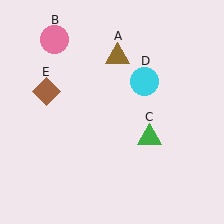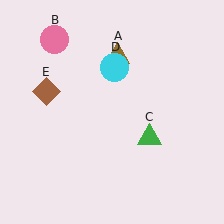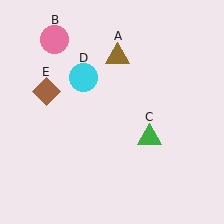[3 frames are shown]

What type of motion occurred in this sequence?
The cyan circle (object D) rotated counterclockwise around the center of the scene.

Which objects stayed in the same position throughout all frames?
Brown triangle (object A) and pink circle (object B) and green triangle (object C) and brown diamond (object E) remained stationary.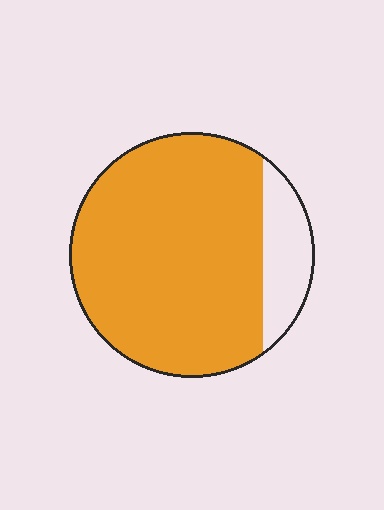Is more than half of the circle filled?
Yes.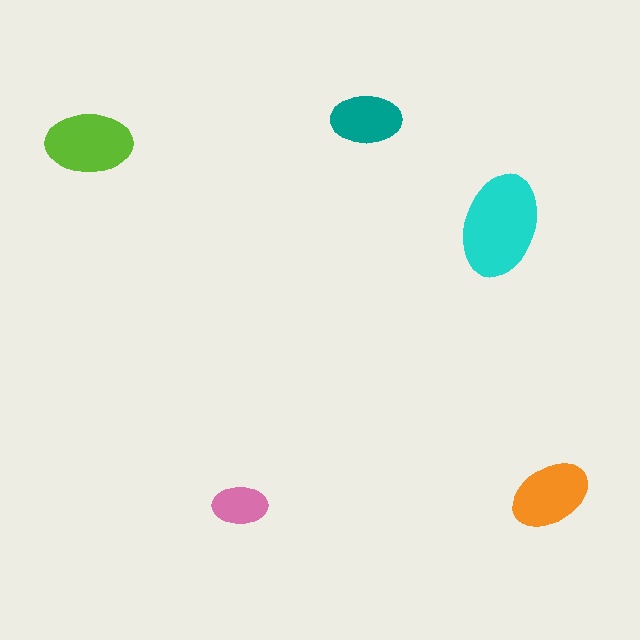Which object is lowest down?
The pink ellipse is bottommost.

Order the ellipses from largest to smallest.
the cyan one, the lime one, the orange one, the teal one, the pink one.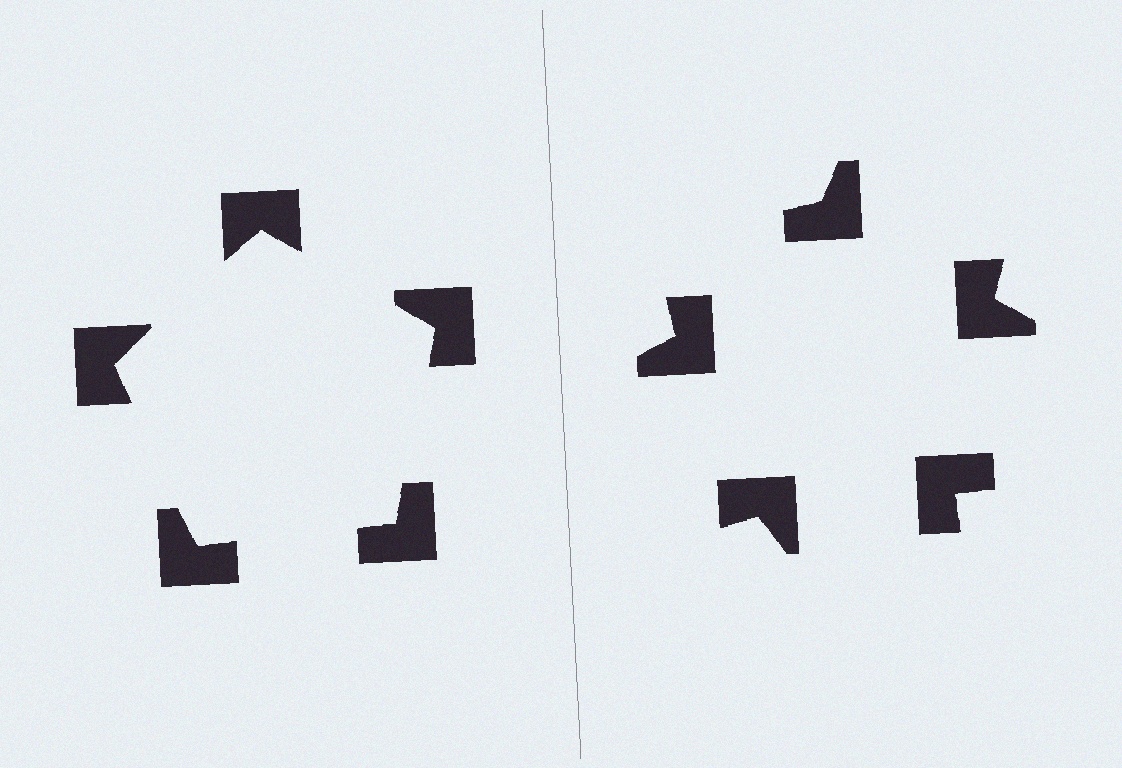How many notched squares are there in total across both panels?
10 — 5 on each side.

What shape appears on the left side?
An illusory pentagon.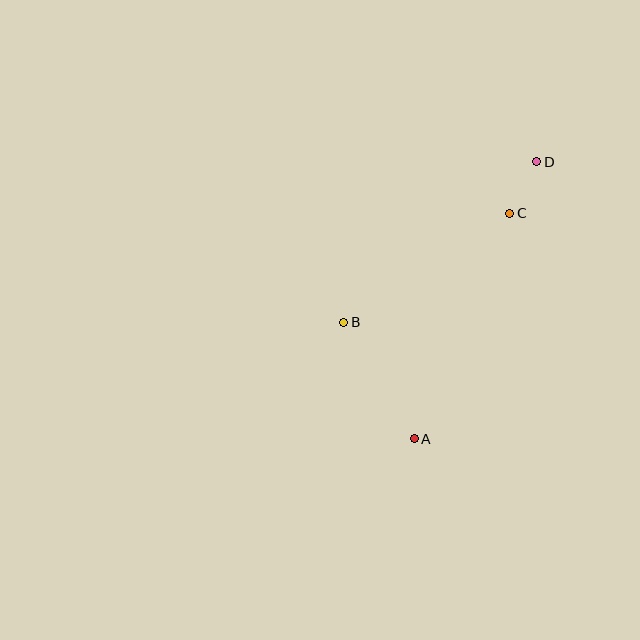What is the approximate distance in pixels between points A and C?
The distance between A and C is approximately 245 pixels.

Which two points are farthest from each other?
Points A and D are farthest from each other.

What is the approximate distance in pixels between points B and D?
The distance between B and D is approximately 251 pixels.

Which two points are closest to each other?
Points C and D are closest to each other.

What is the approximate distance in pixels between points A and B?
The distance between A and B is approximately 136 pixels.